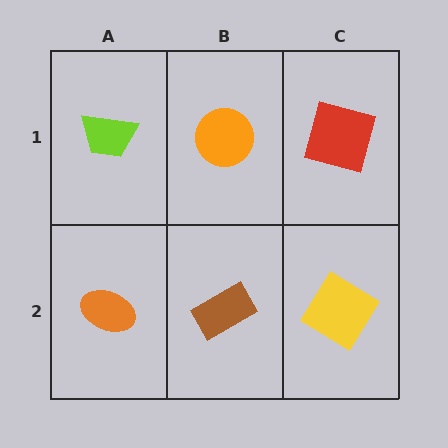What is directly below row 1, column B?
A brown rectangle.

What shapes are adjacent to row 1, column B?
A brown rectangle (row 2, column B), a lime trapezoid (row 1, column A), a red square (row 1, column C).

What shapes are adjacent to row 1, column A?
An orange ellipse (row 2, column A), an orange circle (row 1, column B).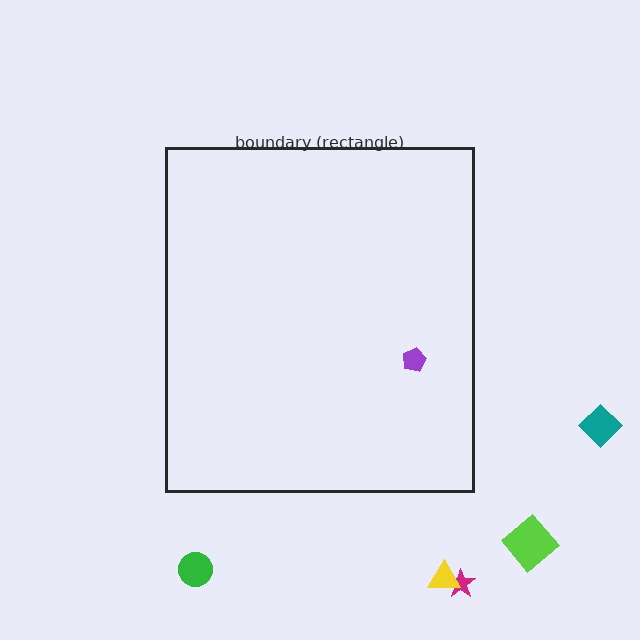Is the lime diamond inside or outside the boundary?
Outside.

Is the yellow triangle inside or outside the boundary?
Outside.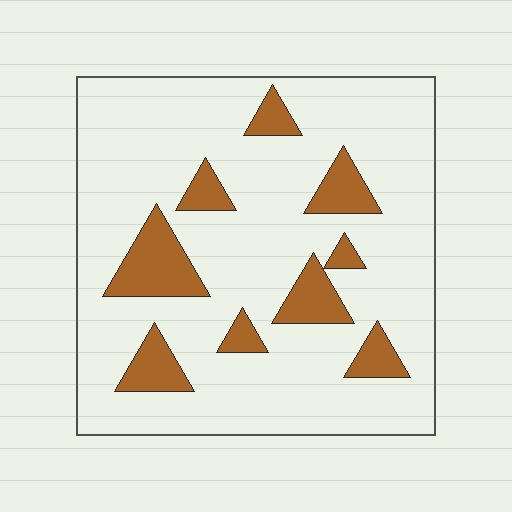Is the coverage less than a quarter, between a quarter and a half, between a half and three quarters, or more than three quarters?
Less than a quarter.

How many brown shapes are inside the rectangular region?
9.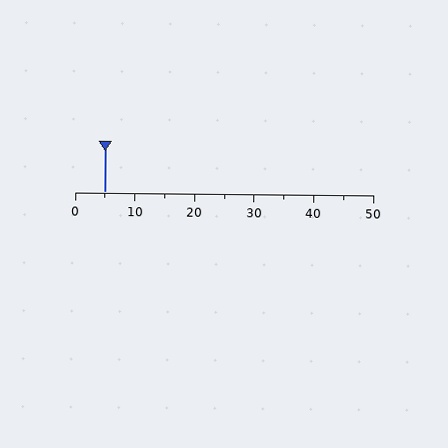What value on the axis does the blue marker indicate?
The marker indicates approximately 5.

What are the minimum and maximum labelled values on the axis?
The axis runs from 0 to 50.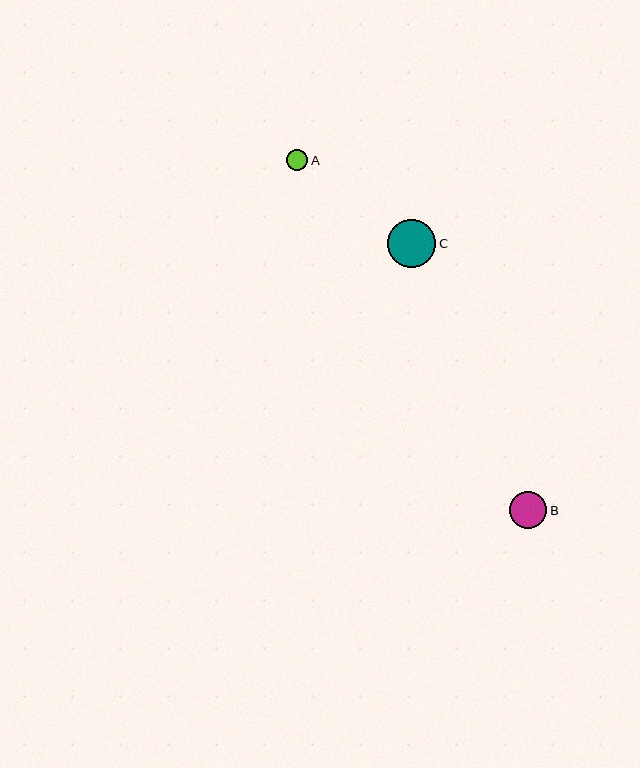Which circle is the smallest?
Circle A is the smallest with a size of approximately 21 pixels.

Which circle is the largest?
Circle C is the largest with a size of approximately 48 pixels.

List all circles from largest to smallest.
From largest to smallest: C, B, A.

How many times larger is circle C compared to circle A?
Circle C is approximately 2.3 times the size of circle A.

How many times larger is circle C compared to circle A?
Circle C is approximately 2.3 times the size of circle A.